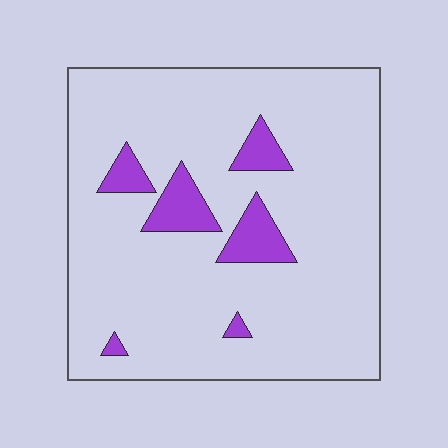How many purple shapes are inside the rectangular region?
6.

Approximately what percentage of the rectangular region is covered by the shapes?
Approximately 10%.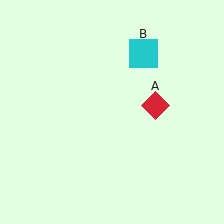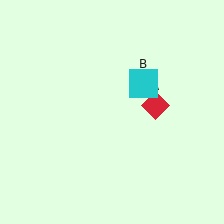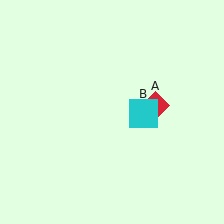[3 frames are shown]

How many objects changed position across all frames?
1 object changed position: cyan square (object B).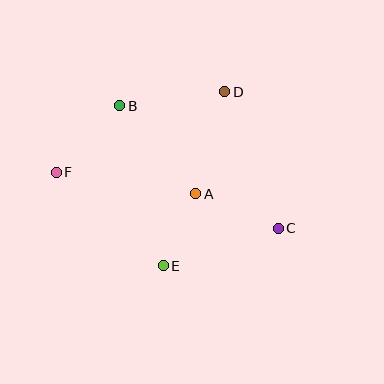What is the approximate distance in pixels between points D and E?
The distance between D and E is approximately 185 pixels.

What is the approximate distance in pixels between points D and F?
The distance between D and F is approximately 187 pixels.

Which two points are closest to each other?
Points A and E are closest to each other.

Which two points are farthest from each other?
Points C and F are farthest from each other.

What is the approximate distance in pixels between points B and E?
The distance between B and E is approximately 166 pixels.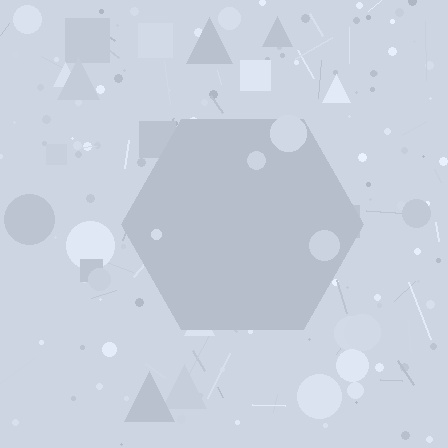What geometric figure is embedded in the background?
A hexagon is embedded in the background.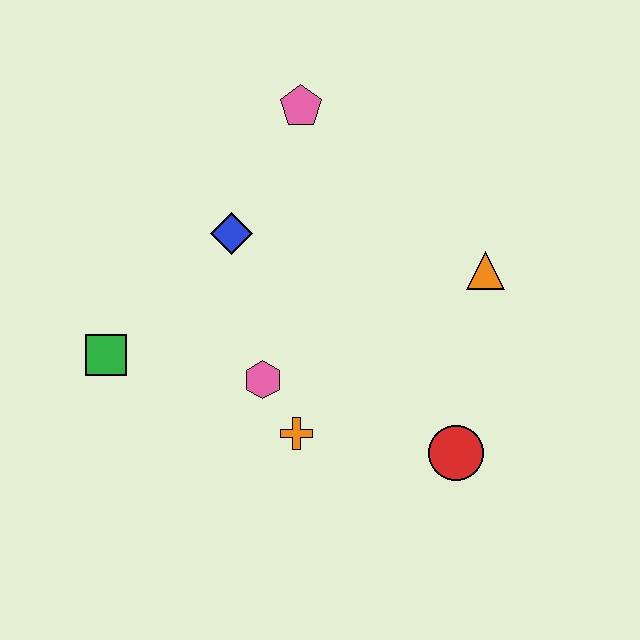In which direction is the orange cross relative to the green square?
The orange cross is to the right of the green square.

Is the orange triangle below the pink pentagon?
Yes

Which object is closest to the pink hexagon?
The orange cross is closest to the pink hexagon.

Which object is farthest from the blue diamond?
The red circle is farthest from the blue diamond.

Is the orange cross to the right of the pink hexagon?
Yes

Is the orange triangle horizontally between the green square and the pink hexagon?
No